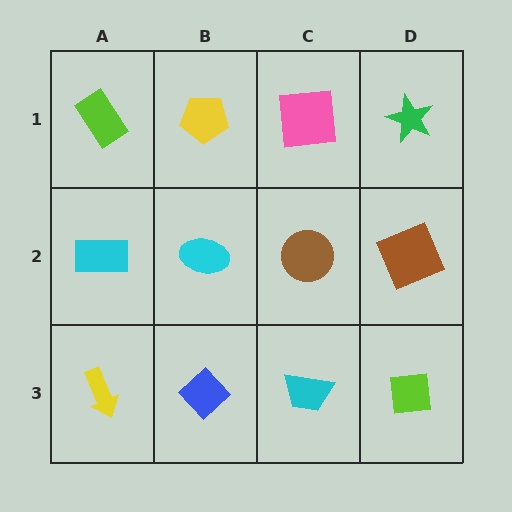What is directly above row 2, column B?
A yellow pentagon.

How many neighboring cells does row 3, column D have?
2.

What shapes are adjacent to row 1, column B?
A cyan ellipse (row 2, column B), a lime rectangle (row 1, column A), a pink square (row 1, column C).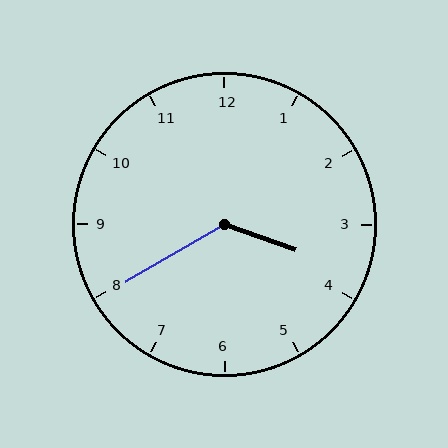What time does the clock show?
3:40.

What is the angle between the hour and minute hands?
Approximately 130 degrees.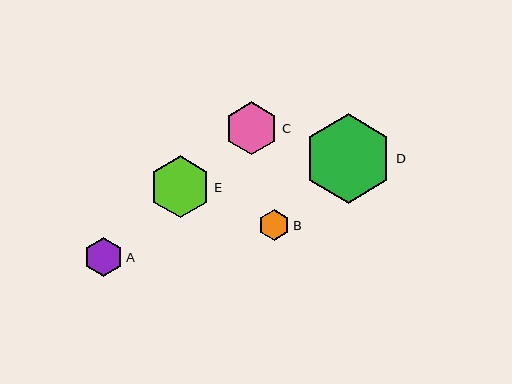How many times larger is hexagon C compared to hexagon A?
Hexagon C is approximately 1.4 times the size of hexagon A.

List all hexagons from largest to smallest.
From largest to smallest: D, E, C, A, B.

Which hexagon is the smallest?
Hexagon B is the smallest with a size of approximately 32 pixels.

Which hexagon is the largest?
Hexagon D is the largest with a size of approximately 89 pixels.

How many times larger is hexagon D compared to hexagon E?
Hexagon D is approximately 1.4 times the size of hexagon E.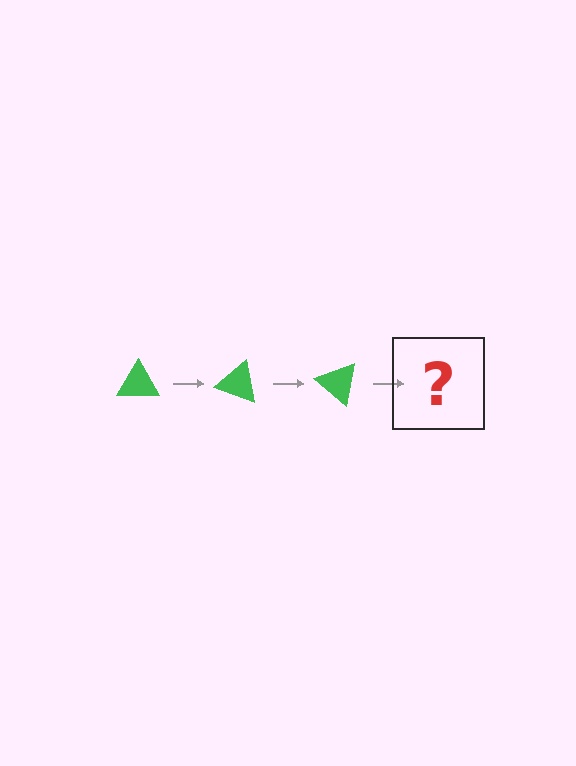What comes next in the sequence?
The next element should be a green triangle rotated 60 degrees.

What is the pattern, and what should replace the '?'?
The pattern is that the triangle rotates 20 degrees each step. The '?' should be a green triangle rotated 60 degrees.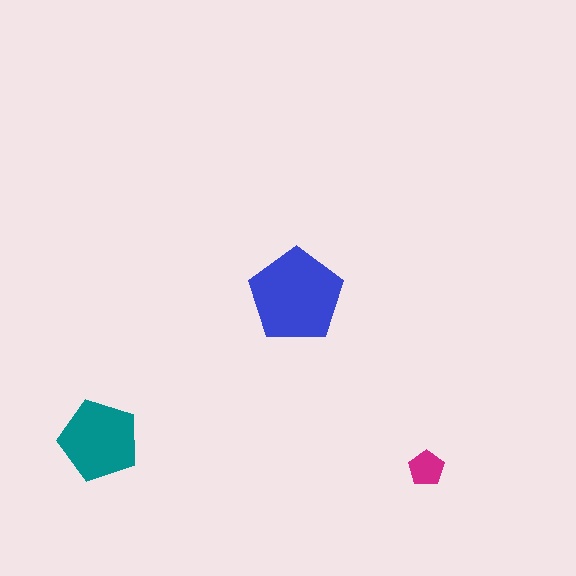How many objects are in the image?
There are 3 objects in the image.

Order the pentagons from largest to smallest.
the blue one, the teal one, the magenta one.